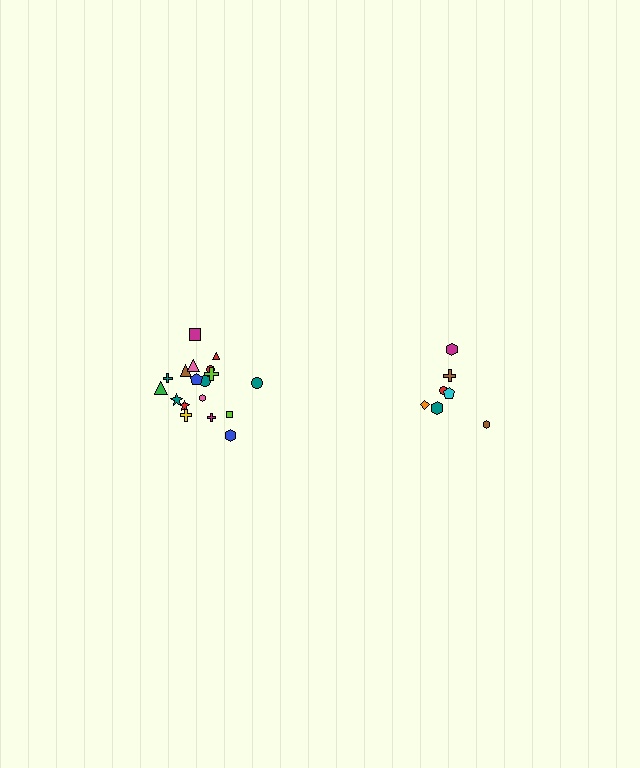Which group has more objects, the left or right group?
The left group.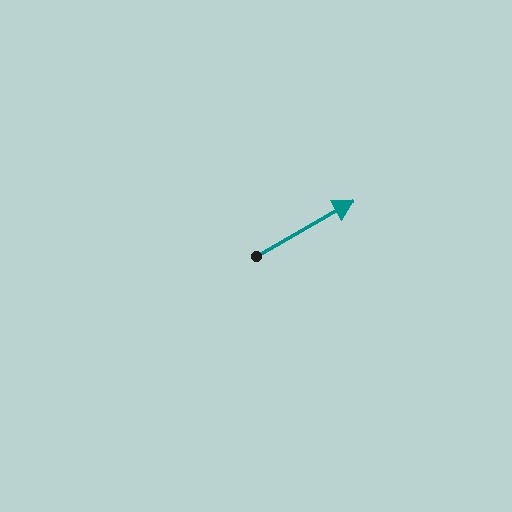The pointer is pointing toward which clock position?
Roughly 2 o'clock.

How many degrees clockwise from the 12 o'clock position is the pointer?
Approximately 60 degrees.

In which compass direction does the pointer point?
Northeast.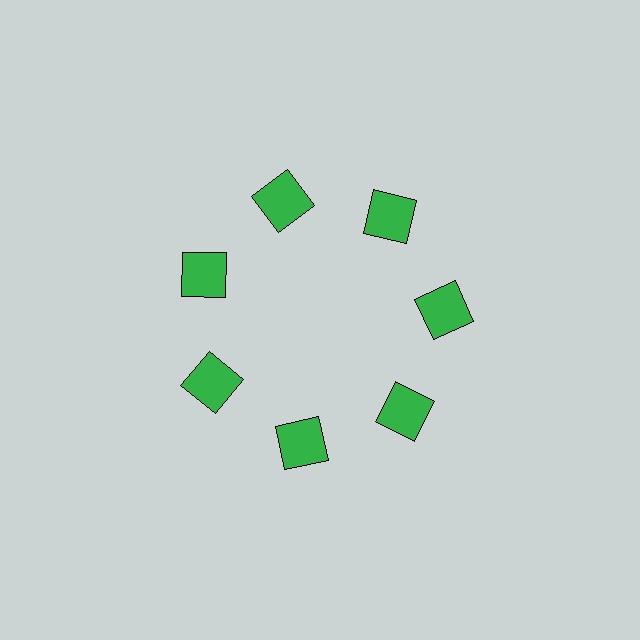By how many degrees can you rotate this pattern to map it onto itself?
The pattern maps onto itself every 51 degrees of rotation.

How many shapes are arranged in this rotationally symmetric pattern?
There are 7 shapes, arranged in 7 groups of 1.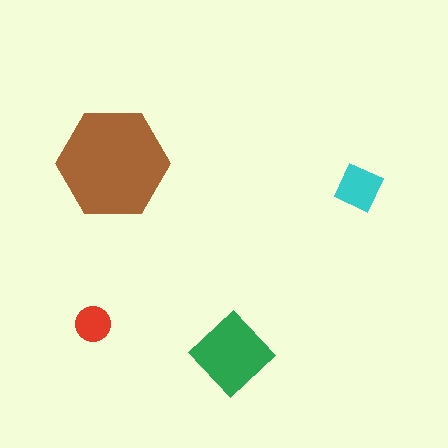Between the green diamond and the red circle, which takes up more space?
The green diamond.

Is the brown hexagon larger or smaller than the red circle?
Larger.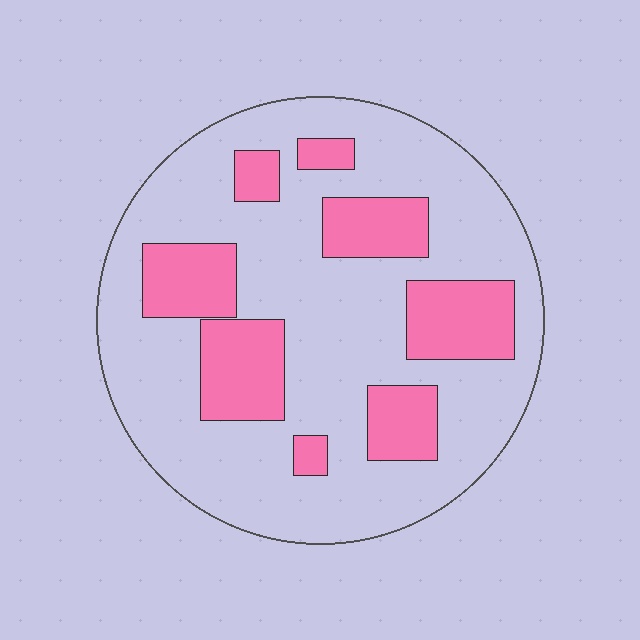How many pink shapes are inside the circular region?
8.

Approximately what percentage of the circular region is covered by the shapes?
Approximately 25%.